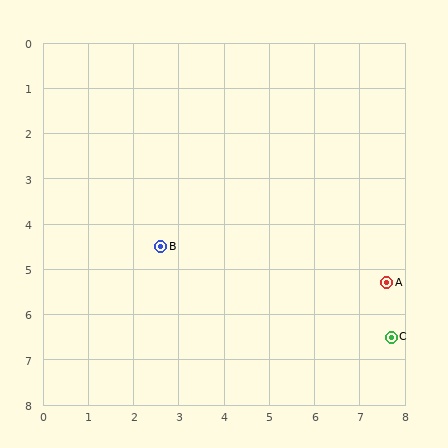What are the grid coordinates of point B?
Point B is at approximately (2.6, 4.5).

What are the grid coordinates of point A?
Point A is at approximately (7.6, 5.3).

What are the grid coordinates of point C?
Point C is at approximately (7.7, 6.5).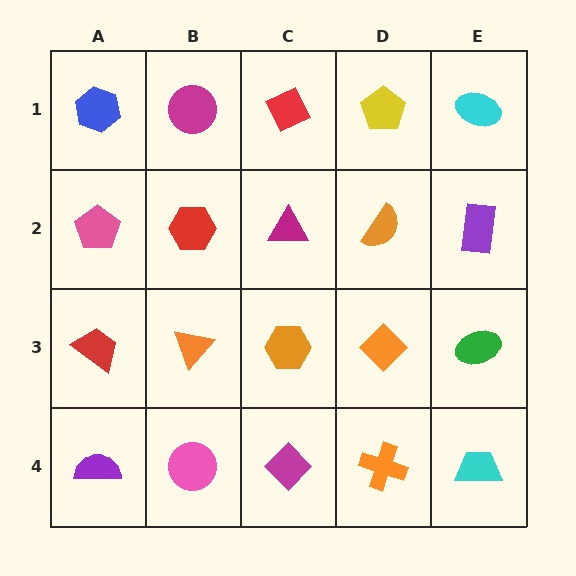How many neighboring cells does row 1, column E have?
2.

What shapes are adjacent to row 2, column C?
A red diamond (row 1, column C), an orange hexagon (row 3, column C), a red hexagon (row 2, column B), an orange semicircle (row 2, column D).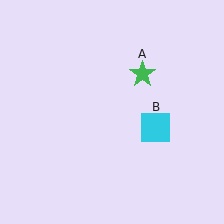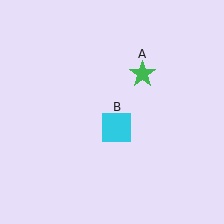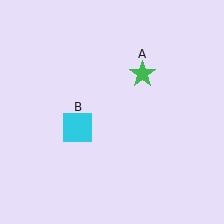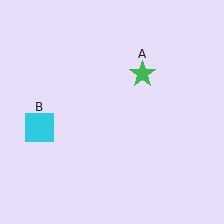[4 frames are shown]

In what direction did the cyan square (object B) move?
The cyan square (object B) moved left.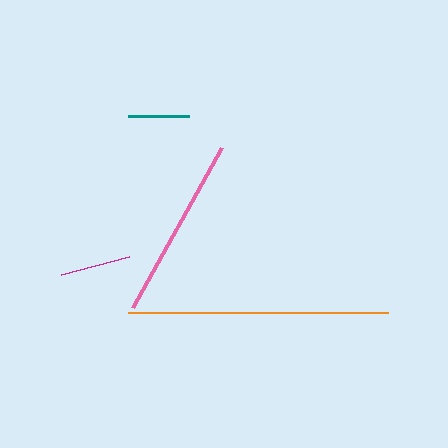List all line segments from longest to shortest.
From longest to shortest: orange, pink, magenta, teal.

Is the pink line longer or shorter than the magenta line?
The pink line is longer than the magenta line.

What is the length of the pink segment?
The pink segment is approximately 182 pixels long.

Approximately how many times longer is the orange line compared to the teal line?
The orange line is approximately 4.3 times the length of the teal line.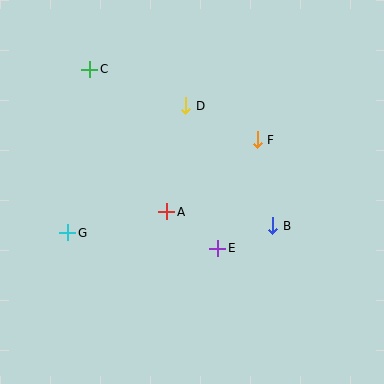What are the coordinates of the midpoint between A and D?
The midpoint between A and D is at (176, 159).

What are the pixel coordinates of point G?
Point G is at (68, 233).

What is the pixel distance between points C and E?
The distance between C and E is 220 pixels.